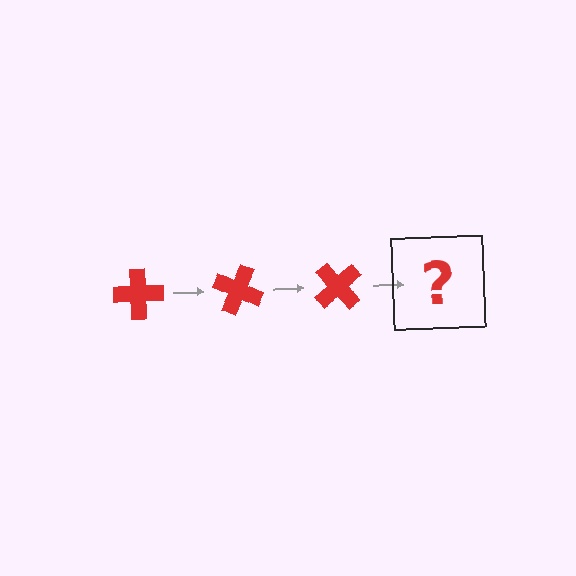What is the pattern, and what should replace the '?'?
The pattern is that the cross rotates 25 degrees each step. The '?' should be a red cross rotated 75 degrees.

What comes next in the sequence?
The next element should be a red cross rotated 75 degrees.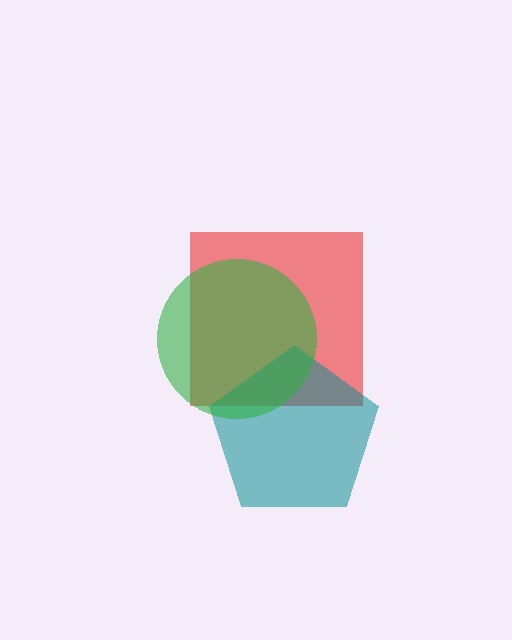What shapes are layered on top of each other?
The layered shapes are: a red square, a teal pentagon, a green circle.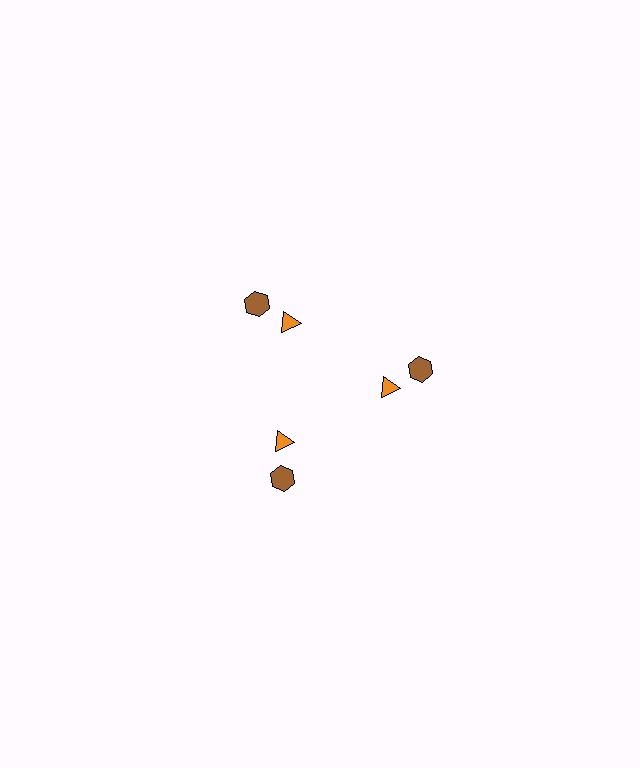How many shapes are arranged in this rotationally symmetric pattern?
There are 6 shapes, arranged in 3 groups of 2.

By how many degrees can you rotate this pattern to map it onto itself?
The pattern maps onto itself every 120 degrees of rotation.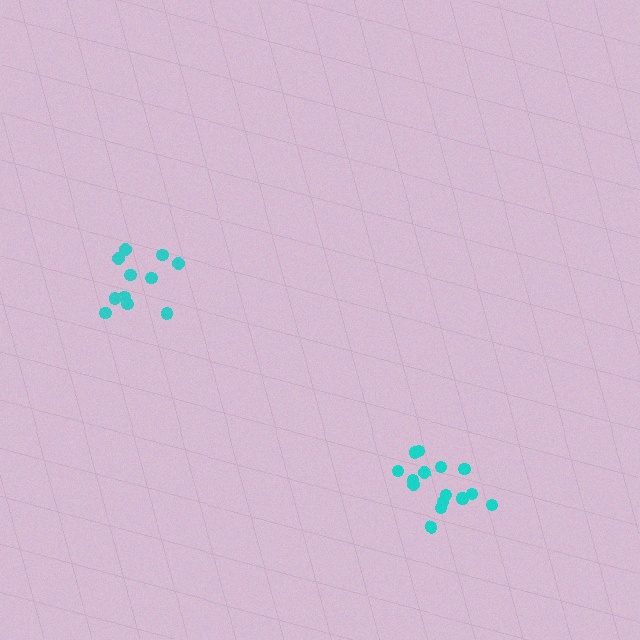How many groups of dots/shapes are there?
There are 2 groups.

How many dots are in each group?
Group 1: 16 dots, Group 2: 11 dots (27 total).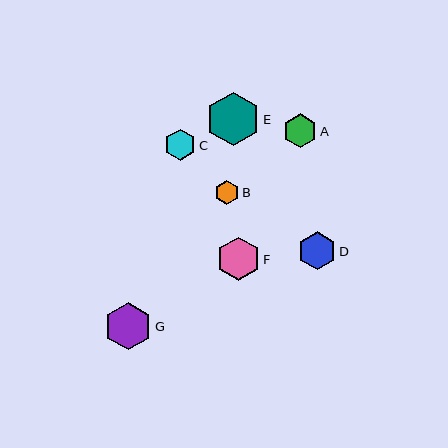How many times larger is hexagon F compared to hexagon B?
Hexagon F is approximately 1.8 times the size of hexagon B.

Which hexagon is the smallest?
Hexagon B is the smallest with a size of approximately 24 pixels.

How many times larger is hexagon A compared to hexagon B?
Hexagon A is approximately 1.4 times the size of hexagon B.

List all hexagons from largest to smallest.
From largest to smallest: E, G, F, D, A, C, B.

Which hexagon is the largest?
Hexagon E is the largest with a size of approximately 54 pixels.